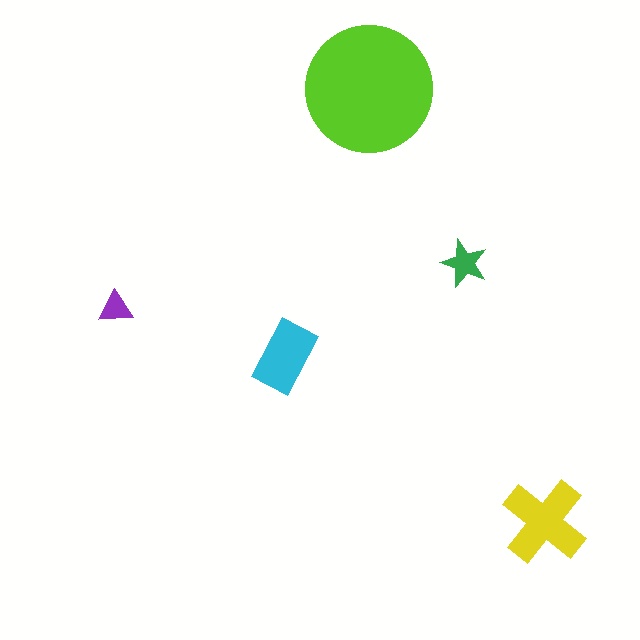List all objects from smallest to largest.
The purple triangle, the green star, the cyan rectangle, the yellow cross, the lime circle.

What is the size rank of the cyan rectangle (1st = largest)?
3rd.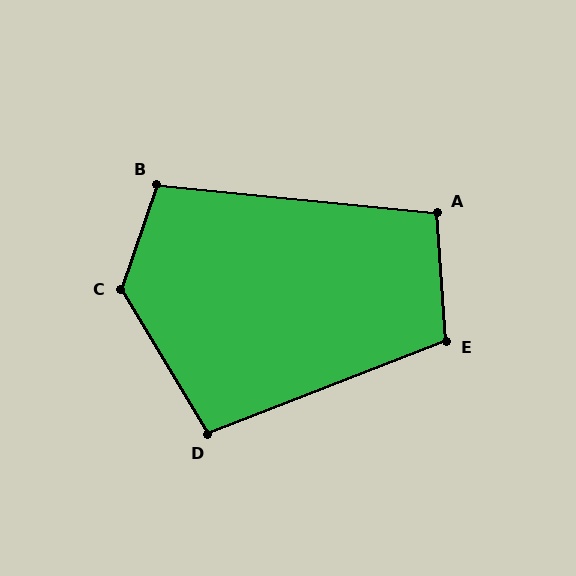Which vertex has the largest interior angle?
C, at approximately 130 degrees.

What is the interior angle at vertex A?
Approximately 100 degrees (obtuse).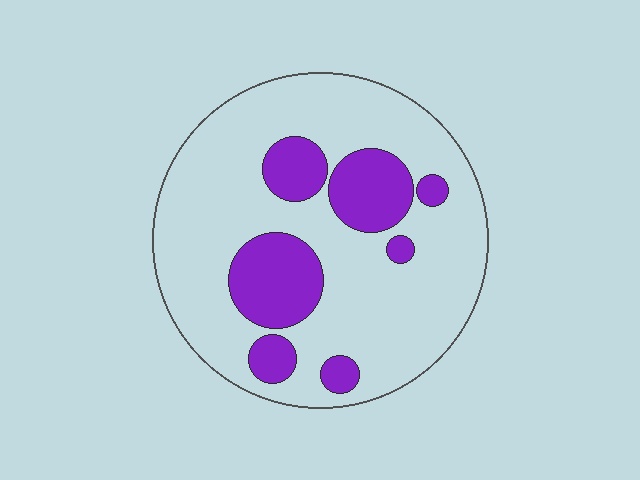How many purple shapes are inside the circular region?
7.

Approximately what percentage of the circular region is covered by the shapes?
Approximately 25%.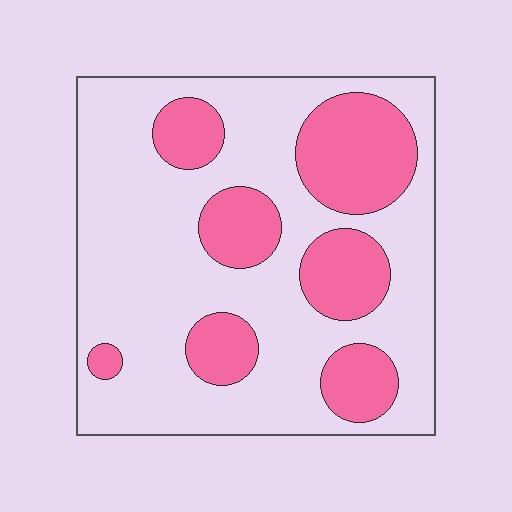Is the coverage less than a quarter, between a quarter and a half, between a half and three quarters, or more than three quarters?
Between a quarter and a half.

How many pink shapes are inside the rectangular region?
7.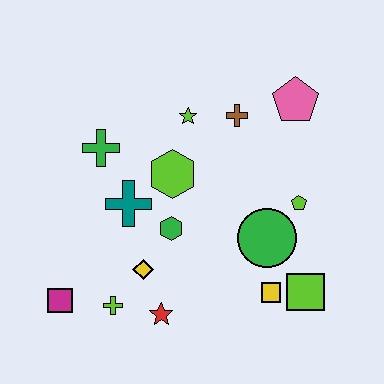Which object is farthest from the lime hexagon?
The lime square is farthest from the lime hexagon.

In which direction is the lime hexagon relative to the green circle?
The lime hexagon is to the left of the green circle.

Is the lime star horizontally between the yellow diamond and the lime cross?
No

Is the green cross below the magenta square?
No